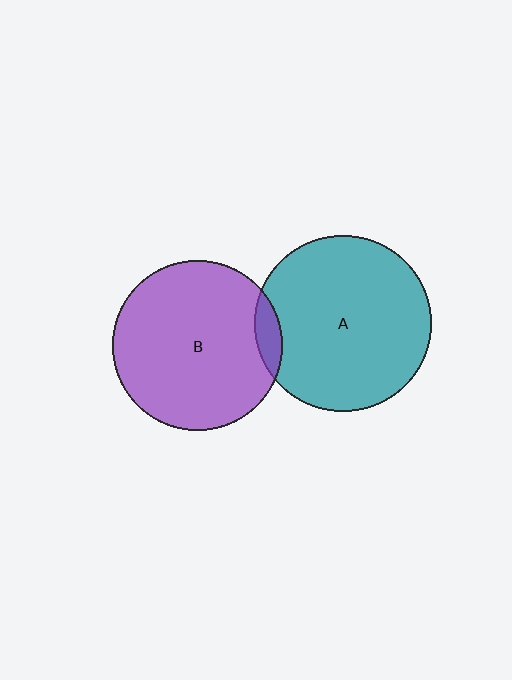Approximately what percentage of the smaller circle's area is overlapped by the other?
Approximately 5%.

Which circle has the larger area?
Circle A (teal).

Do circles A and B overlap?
Yes.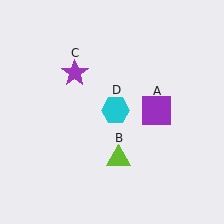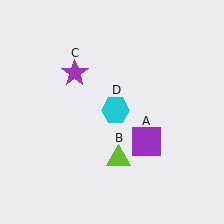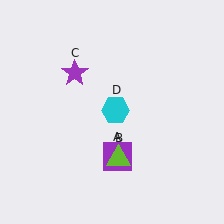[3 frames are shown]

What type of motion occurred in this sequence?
The purple square (object A) rotated clockwise around the center of the scene.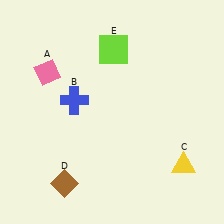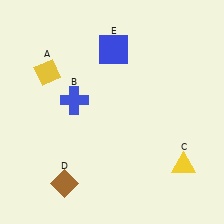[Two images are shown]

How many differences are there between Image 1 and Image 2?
There are 2 differences between the two images.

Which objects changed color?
A changed from pink to yellow. E changed from lime to blue.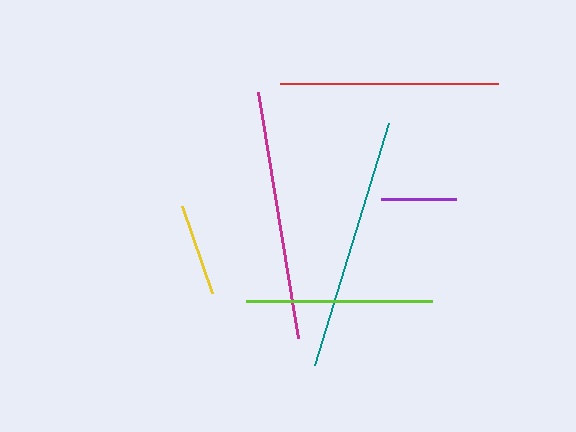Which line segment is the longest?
The teal line is the longest at approximately 253 pixels.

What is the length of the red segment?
The red segment is approximately 218 pixels long.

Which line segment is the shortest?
The purple line is the shortest at approximately 74 pixels.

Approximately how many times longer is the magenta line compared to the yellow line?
The magenta line is approximately 2.7 times the length of the yellow line.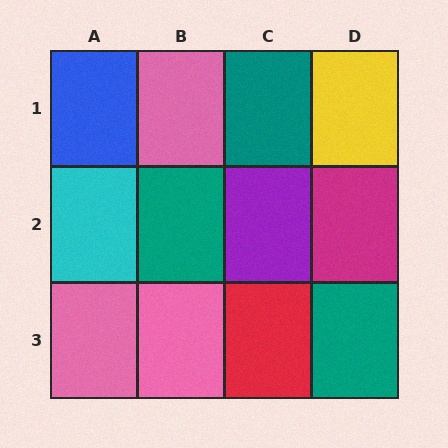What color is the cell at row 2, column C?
Purple.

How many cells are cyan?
1 cell is cyan.